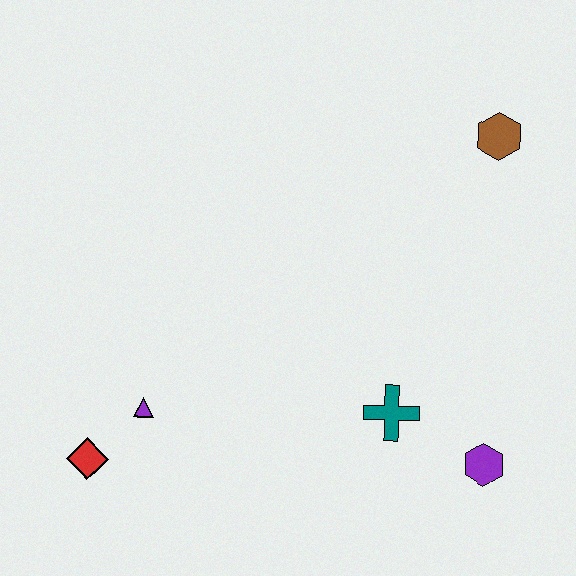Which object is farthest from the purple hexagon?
The red diamond is farthest from the purple hexagon.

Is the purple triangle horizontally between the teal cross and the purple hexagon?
No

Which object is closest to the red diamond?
The purple triangle is closest to the red diamond.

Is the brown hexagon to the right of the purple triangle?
Yes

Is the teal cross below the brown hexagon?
Yes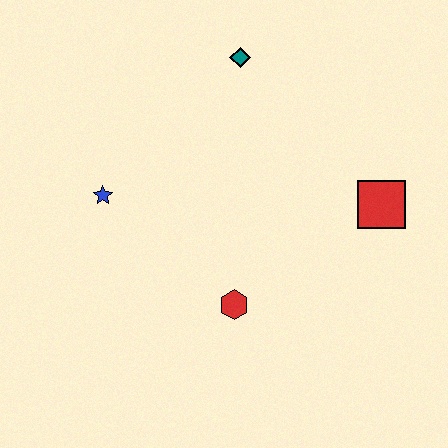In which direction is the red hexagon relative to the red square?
The red hexagon is to the left of the red square.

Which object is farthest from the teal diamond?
The red hexagon is farthest from the teal diamond.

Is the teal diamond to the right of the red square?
No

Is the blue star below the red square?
No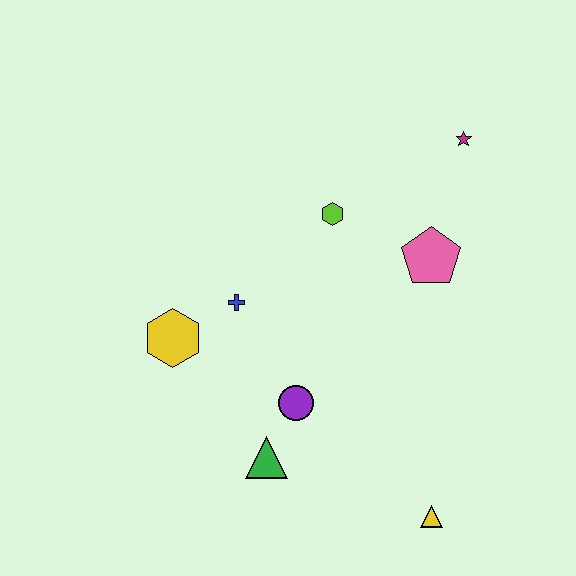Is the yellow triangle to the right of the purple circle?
Yes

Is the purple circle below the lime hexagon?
Yes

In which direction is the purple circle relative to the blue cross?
The purple circle is below the blue cross.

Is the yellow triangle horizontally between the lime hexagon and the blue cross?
No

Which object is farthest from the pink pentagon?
The yellow hexagon is farthest from the pink pentagon.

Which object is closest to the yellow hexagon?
The blue cross is closest to the yellow hexagon.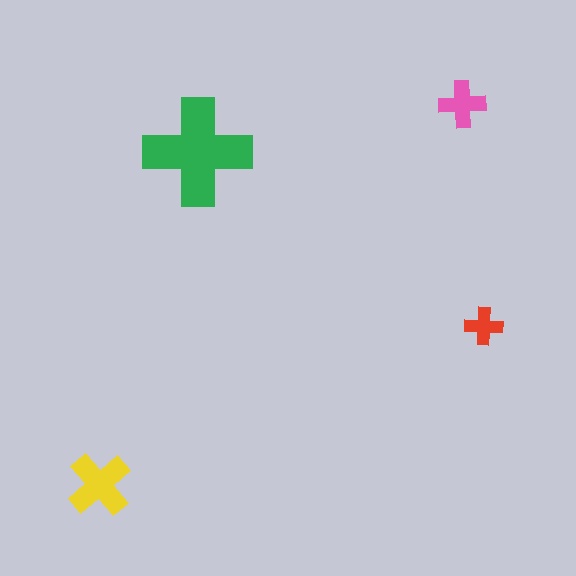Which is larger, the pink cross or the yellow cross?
The yellow one.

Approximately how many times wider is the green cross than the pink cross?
About 2.5 times wider.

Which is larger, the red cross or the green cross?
The green one.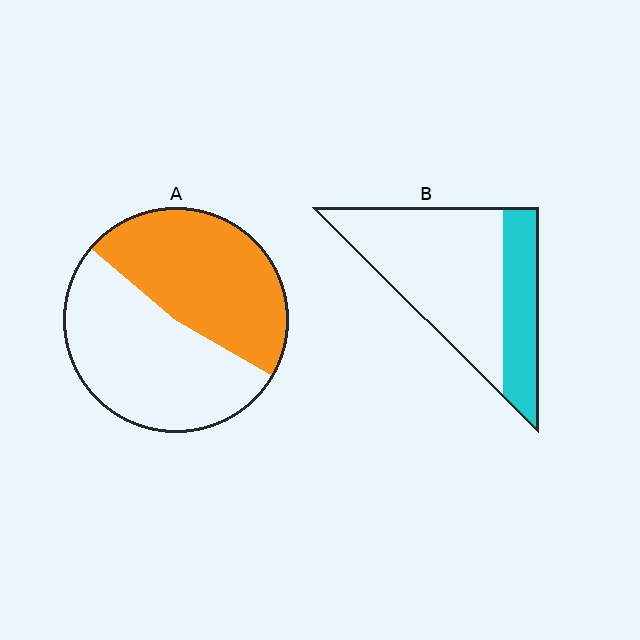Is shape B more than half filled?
No.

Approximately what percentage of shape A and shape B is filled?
A is approximately 45% and B is approximately 30%.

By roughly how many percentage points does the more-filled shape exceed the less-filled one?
By roughly 20 percentage points (A over B).